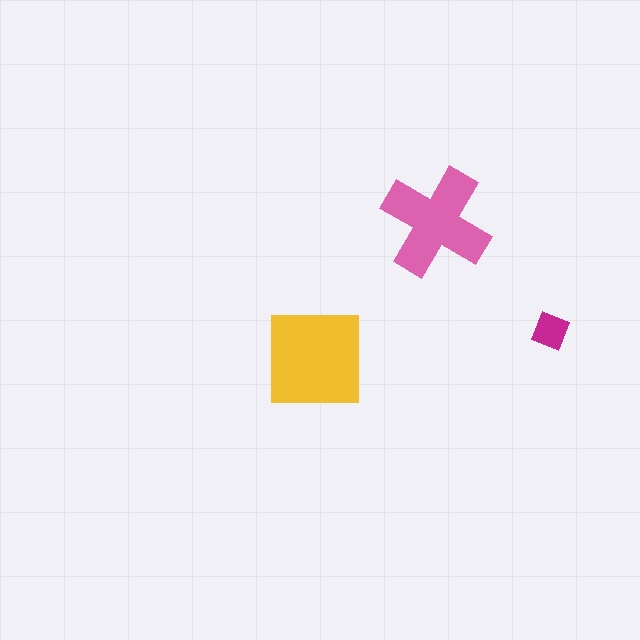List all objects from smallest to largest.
The magenta diamond, the pink cross, the yellow square.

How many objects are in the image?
There are 3 objects in the image.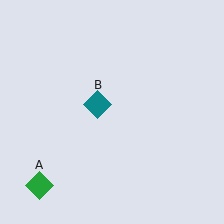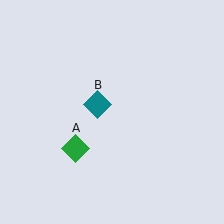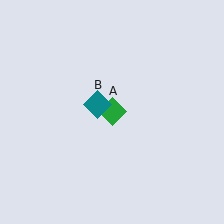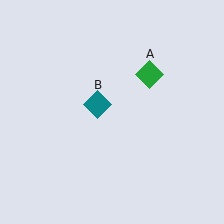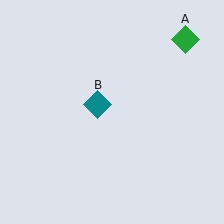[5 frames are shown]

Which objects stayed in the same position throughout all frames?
Teal diamond (object B) remained stationary.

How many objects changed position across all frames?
1 object changed position: green diamond (object A).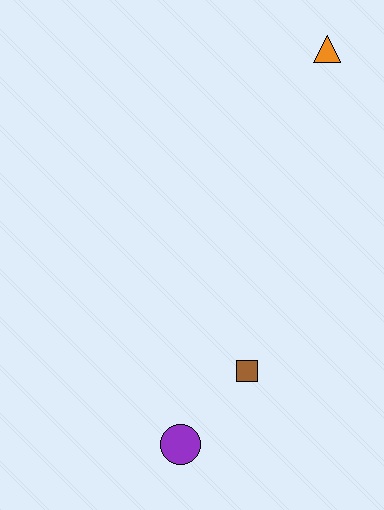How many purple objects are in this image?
There is 1 purple object.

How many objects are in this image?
There are 3 objects.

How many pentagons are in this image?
There are no pentagons.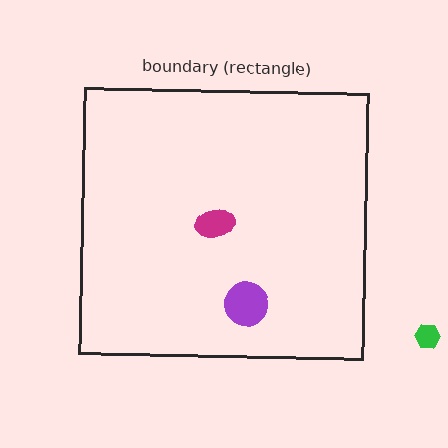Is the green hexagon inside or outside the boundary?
Outside.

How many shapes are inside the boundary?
2 inside, 1 outside.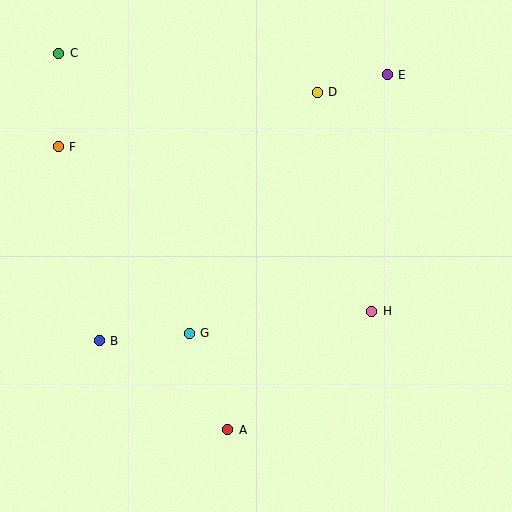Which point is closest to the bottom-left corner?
Point B is closest to the bottom-left corner.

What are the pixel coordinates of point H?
Point H is at (372, 311).